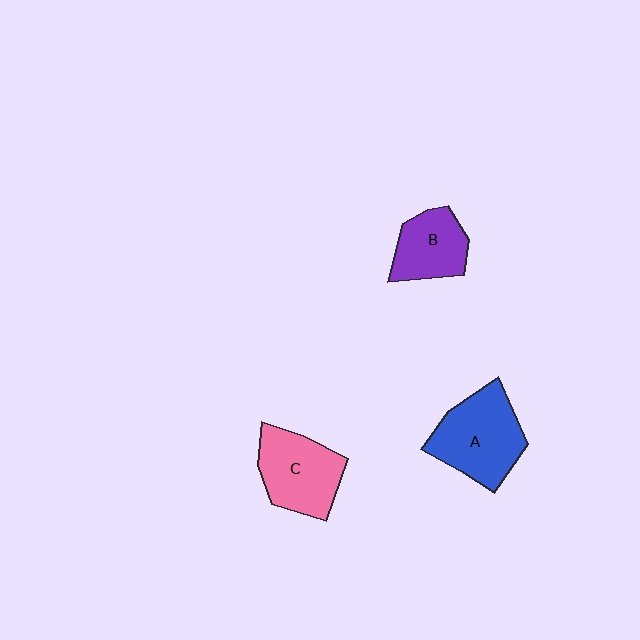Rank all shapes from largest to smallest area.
From largest to smallest: A (blue), C (pink), B (purple).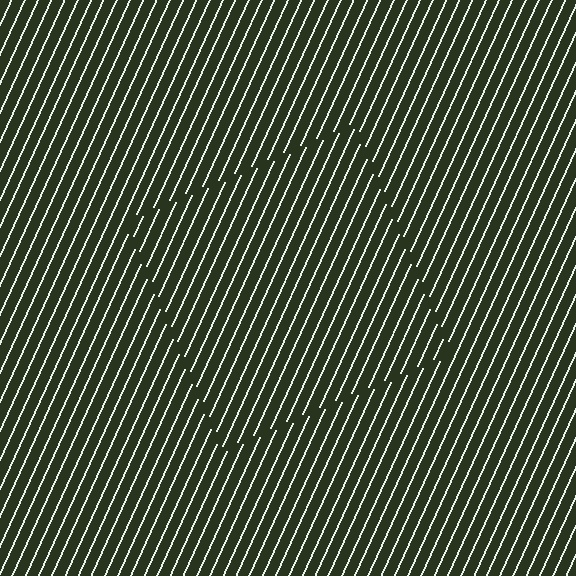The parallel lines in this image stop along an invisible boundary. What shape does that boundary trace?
An illusory square. The interior of the shape contains the same grating, shifted by half a period — the contour is defined by the phase discontinuity where line-ends from the inner and outer gratings abut.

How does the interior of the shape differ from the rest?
The interior of the shape contains the same grating, shifted by half a period — the contour is defined by the phase discontinuity where line-ends from the inner and outer gratings abut.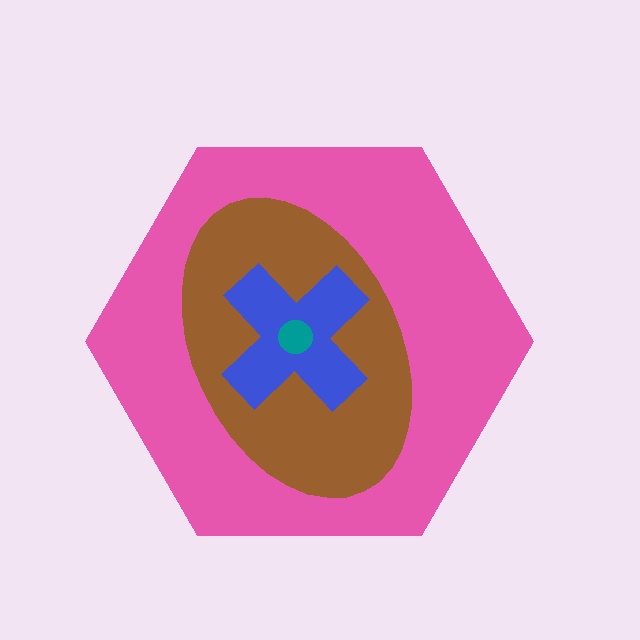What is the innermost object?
The teal circle.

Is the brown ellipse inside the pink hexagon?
Yes.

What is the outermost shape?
The pink hexagon.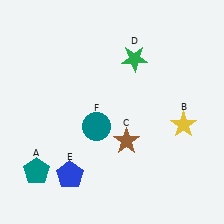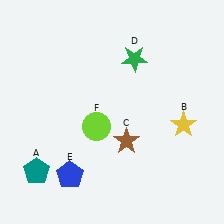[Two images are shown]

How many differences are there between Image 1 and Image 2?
There is 1 difference between the two images.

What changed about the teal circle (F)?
In Image 1, F is teal. In Image 2, it changed to lime.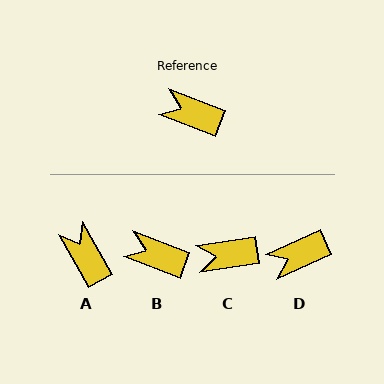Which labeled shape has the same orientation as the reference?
B.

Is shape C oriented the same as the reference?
No, it is off by about 30 degrees.